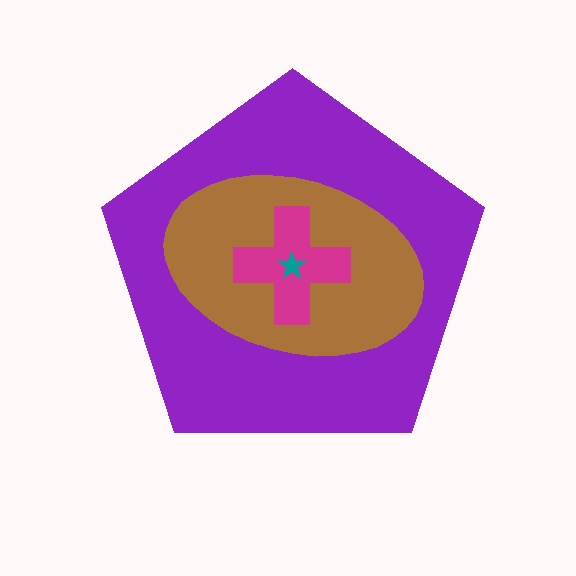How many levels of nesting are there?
4.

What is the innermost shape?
The teal star.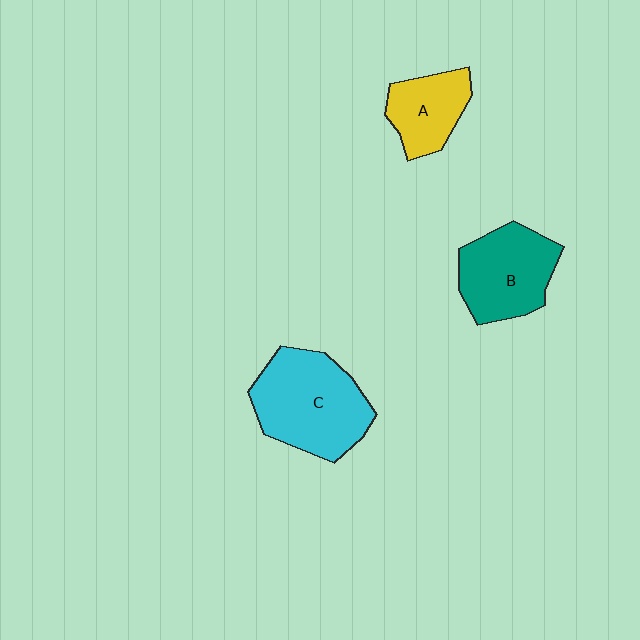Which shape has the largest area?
Shape C (cyan).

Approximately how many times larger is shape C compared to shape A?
Approximately 1.8 times.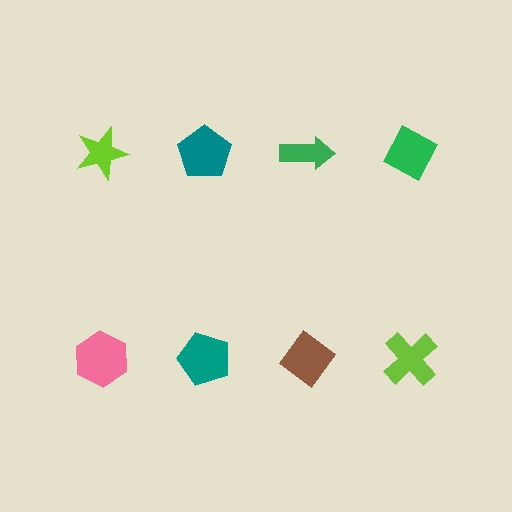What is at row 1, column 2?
A teal pentagon.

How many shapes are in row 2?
4 shapes.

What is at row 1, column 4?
A green diamond.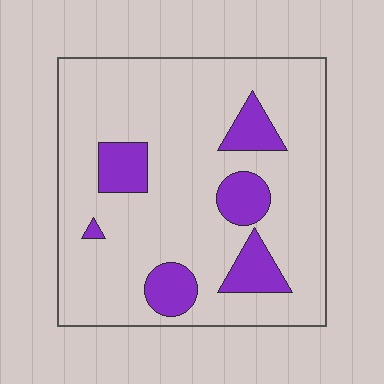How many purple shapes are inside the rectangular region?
6.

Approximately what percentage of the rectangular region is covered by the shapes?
Approximately 15%.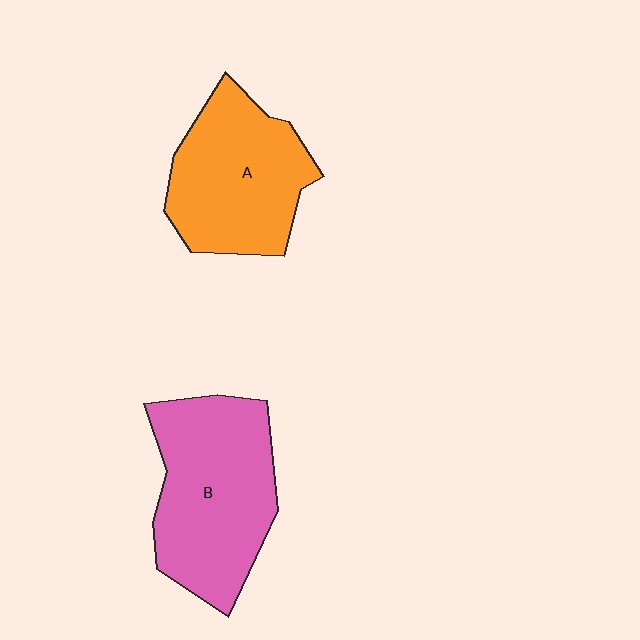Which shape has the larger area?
Shape B (pink).